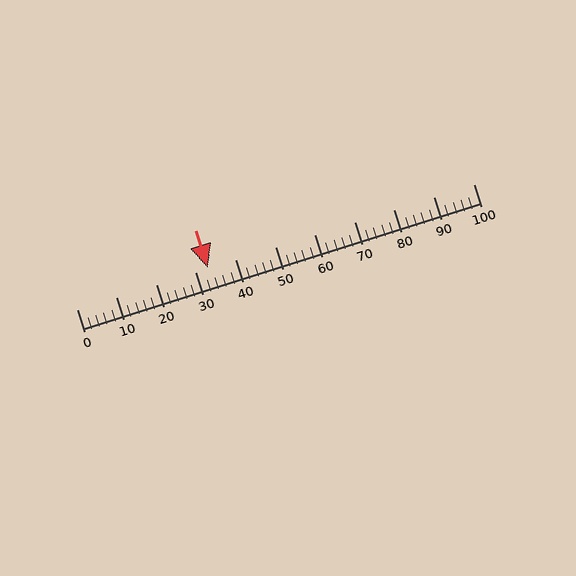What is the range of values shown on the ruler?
The ruler shows values from 0 to 100.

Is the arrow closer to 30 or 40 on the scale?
The arrow is closer to 30.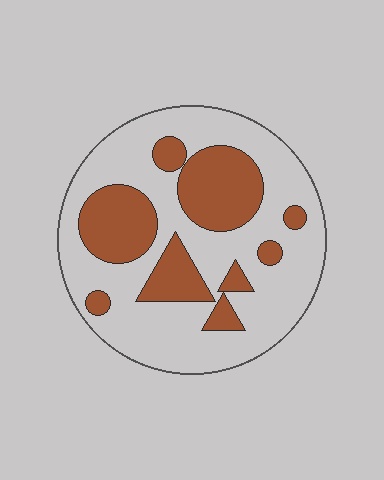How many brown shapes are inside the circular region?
9.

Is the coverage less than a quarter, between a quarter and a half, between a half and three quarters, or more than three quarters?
Between a quarter and a half.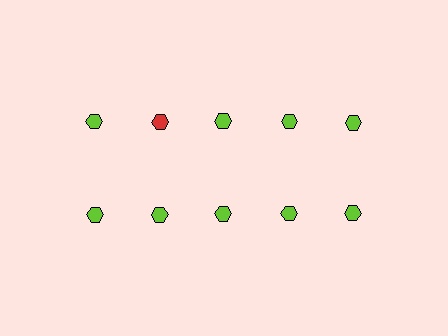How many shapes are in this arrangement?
There are 10 shapes arranged in a grid pattern.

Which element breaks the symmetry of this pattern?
The red hexagon in the top row, second from left column breaks the symmetry. All other shapes are lime hexagons.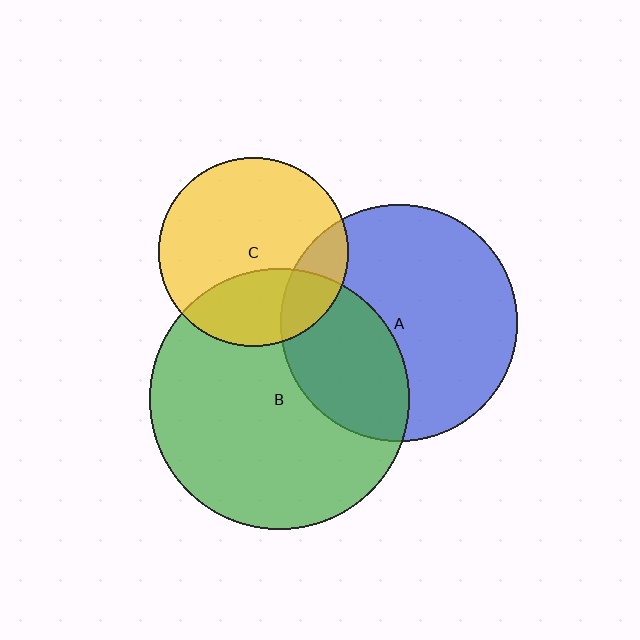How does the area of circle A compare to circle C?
Approximately 1.6 times.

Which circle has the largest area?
Circle B (green).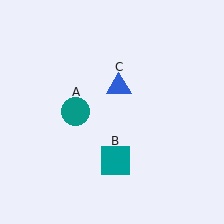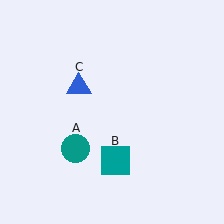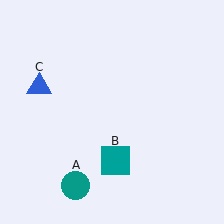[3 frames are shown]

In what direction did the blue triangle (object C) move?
The blue triangle (object C) moved left.